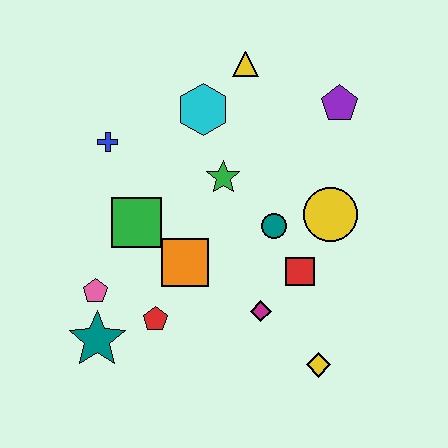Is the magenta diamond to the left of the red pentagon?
No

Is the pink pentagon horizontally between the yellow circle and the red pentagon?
No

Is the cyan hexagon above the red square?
Yes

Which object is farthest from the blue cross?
The yellow diamond is farthest from the blue cross.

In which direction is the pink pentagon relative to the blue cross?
The pink pentagon is below the blue cross.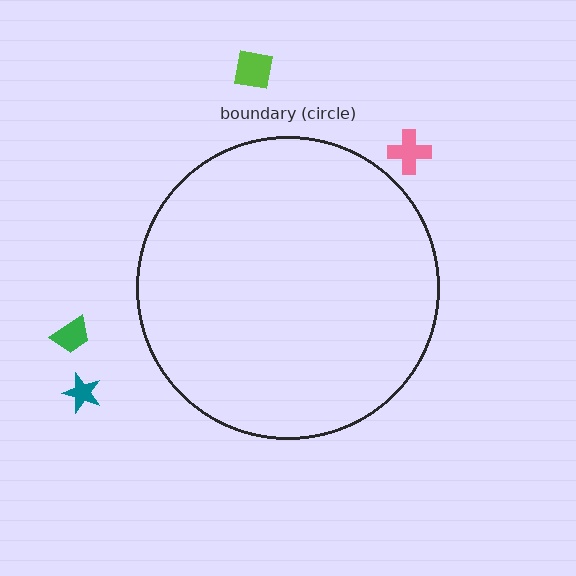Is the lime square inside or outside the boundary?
Outside.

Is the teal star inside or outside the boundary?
Outside.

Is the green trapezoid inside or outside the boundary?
Outside.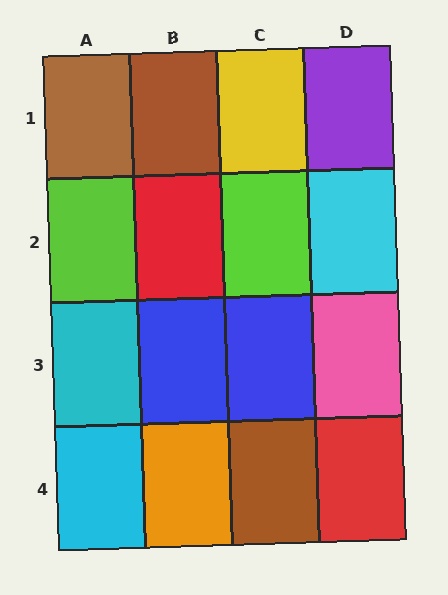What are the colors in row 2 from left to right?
Lime, red, lime, cyan.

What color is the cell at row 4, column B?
Orange.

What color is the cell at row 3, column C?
Blue.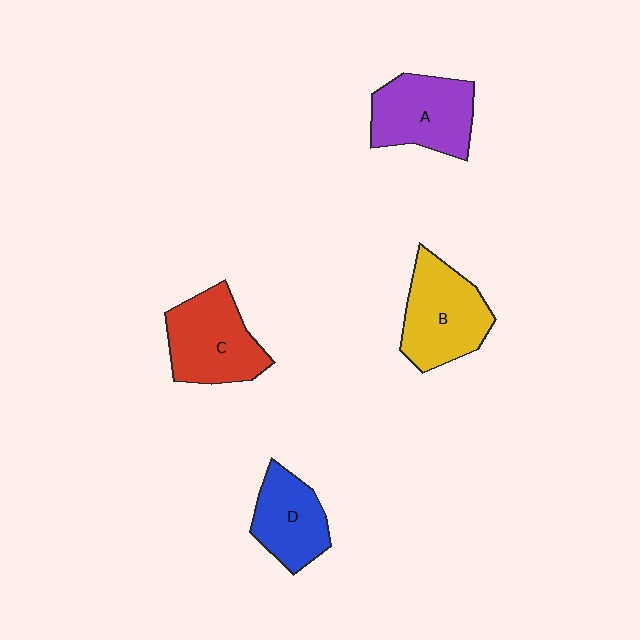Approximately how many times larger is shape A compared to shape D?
Approximately 1.2 times.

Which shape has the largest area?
Shape B (yellow).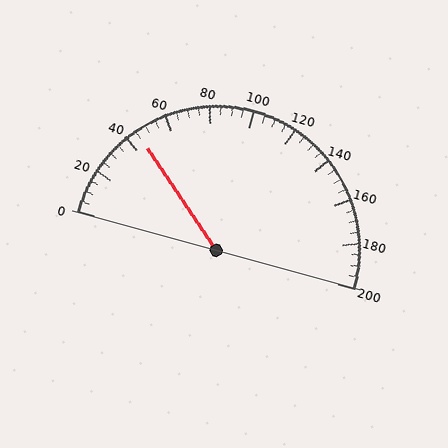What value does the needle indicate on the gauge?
The needle indicates approximately 45.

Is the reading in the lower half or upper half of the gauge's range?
The reading is in the lower half of the range (0 to 200).